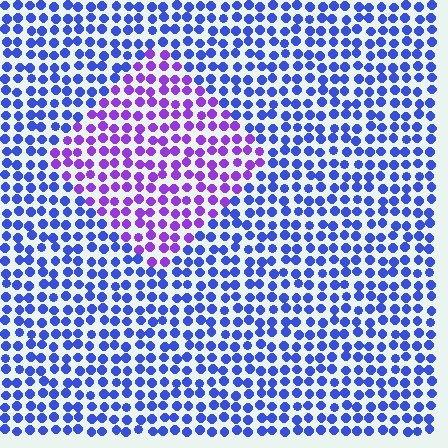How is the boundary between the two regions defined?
The boundary is defined purely by a slight shift in hue (about 44 degrees). Spacing, size, and orientation are identical on both sides.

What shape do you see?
I see a diamond.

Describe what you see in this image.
The image is filled with small blue elements in a uniform arrangement. A diamond-shaped region is visible where the elements are tinted to a slightly different hue, forming a subtle color boundary.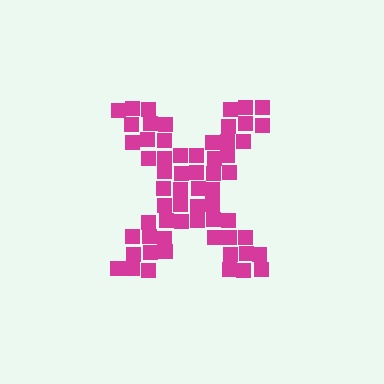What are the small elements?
The small elements are squares.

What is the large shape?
The large shape is the letter X.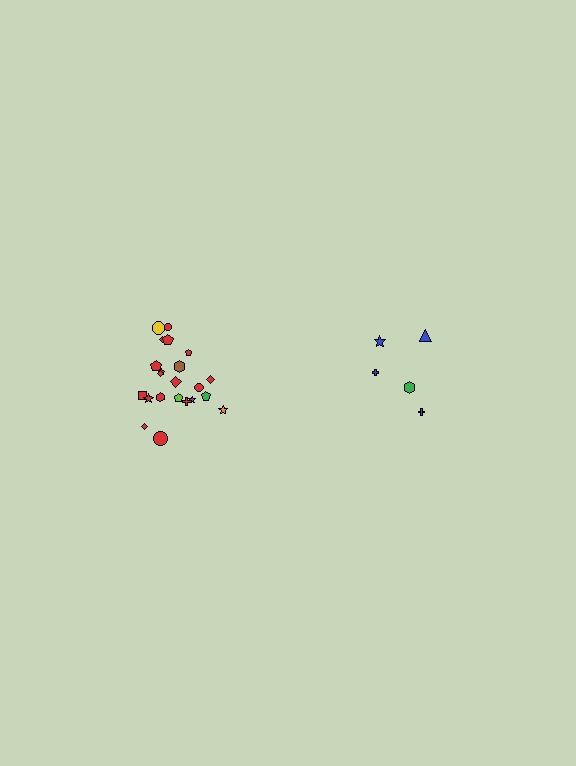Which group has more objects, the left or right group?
The left group.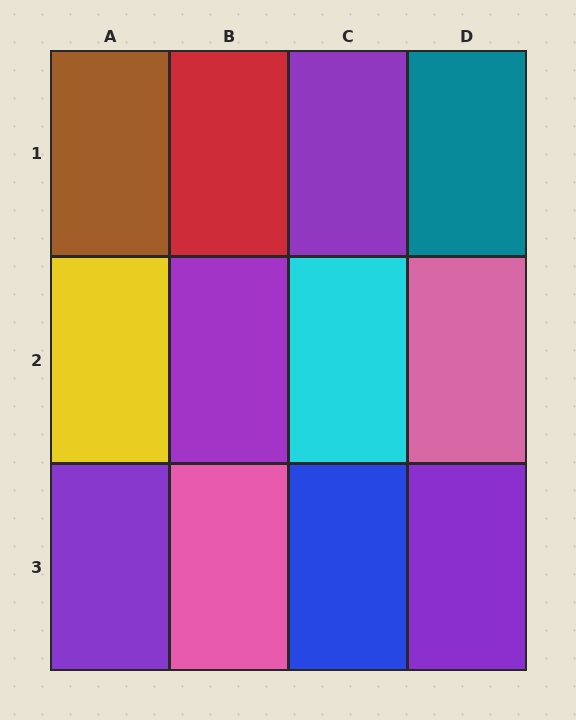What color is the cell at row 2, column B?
Purple.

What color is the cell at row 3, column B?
Pink.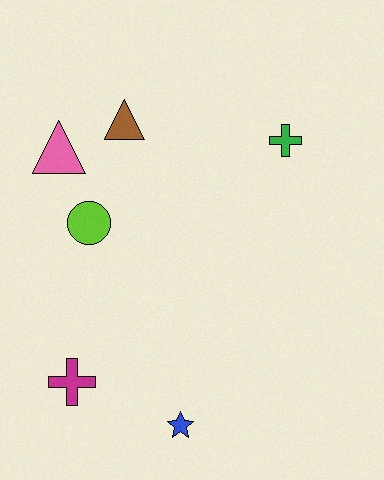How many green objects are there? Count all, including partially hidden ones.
There is 1 green object.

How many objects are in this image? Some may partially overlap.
There are 6 objects.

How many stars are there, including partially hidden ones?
There is 1 star.